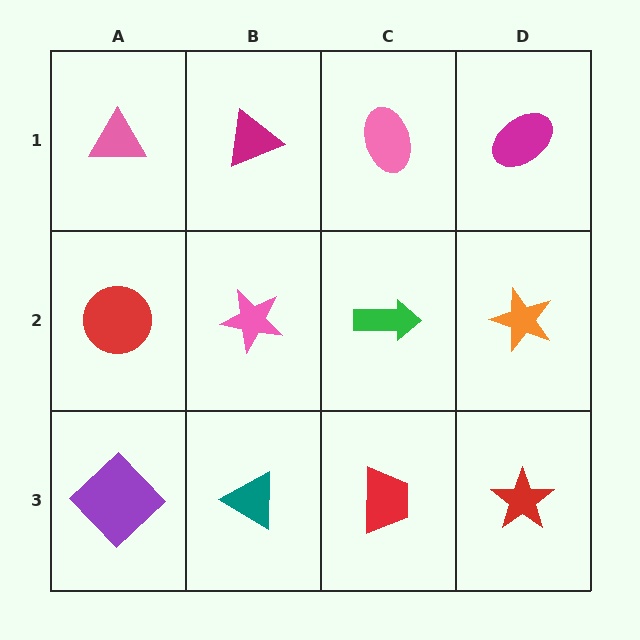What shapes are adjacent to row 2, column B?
A magenta triangle (row 1, column B), a teal triangle (row 3, column B), a red circle (row 2, column A), a green arrow (row 2, column C).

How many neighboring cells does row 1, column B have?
3.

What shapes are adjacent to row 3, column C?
A green arrow (row 2, column C), a teal triangle (row 3, column B), a red star (row 3, column D).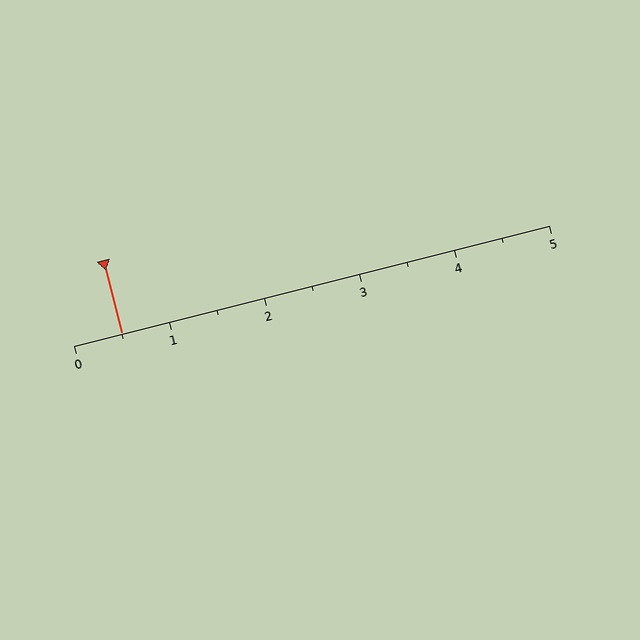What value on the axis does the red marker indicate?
The marker indicates approximately 0.5.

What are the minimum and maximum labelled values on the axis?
The axis runs from 0 to 5.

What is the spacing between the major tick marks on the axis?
The major ticks are spaced 1 apart.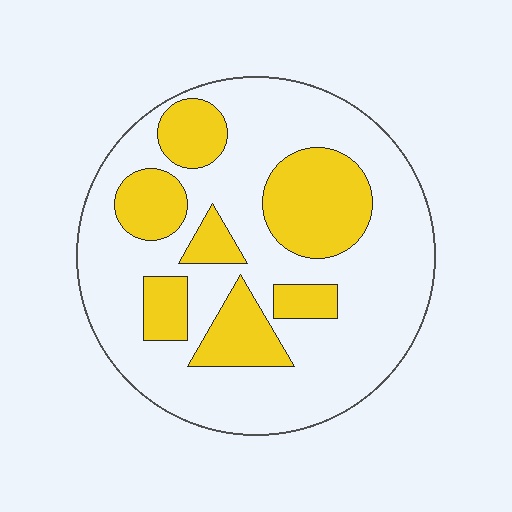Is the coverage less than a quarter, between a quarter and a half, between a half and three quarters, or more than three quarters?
Between a quarter and a half.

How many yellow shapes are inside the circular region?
7.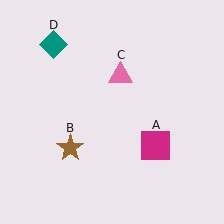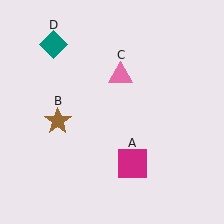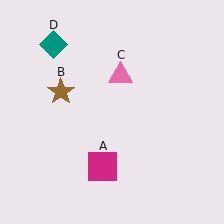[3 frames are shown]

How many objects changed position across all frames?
2 objects changed position: magenta square (object A), brown star (object B).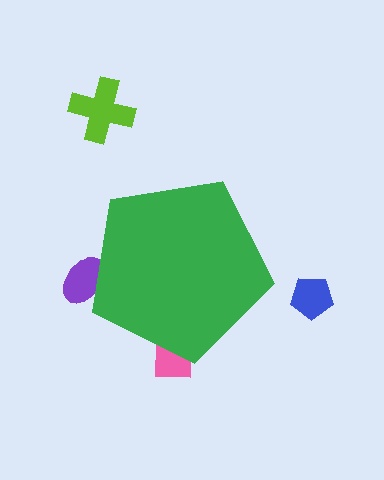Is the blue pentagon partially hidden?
No, the blue pentagon is fully visible.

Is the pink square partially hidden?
Yes, the pink square is partially hidden behind the green pentagon.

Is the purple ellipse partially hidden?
Yes, the purple ellipse is partially hidden behind the green pentagon.